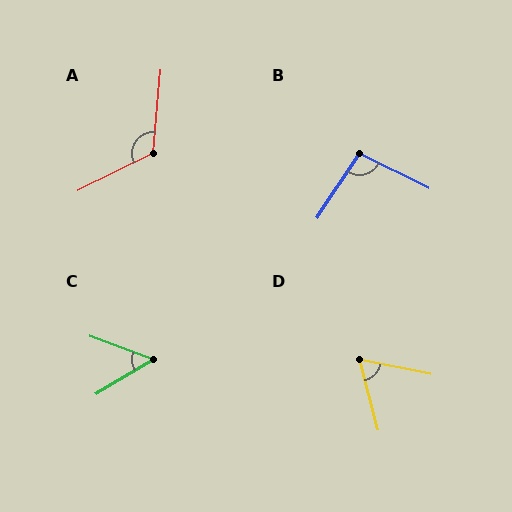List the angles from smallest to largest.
C (51°), D (64°), B (97°), A (121°).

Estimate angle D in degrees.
Approximately 64 degrees.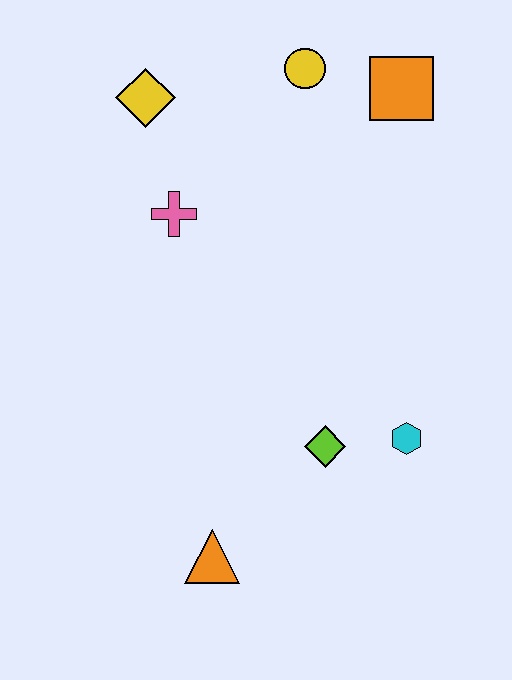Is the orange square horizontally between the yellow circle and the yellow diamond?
No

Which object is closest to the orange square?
The yellow circle is closest to the orange square.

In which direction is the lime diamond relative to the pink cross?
The lime diamond is below the pink cross.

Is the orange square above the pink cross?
Yes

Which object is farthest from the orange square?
The orange triangle is farthest from the orange square.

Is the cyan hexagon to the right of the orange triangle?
Yes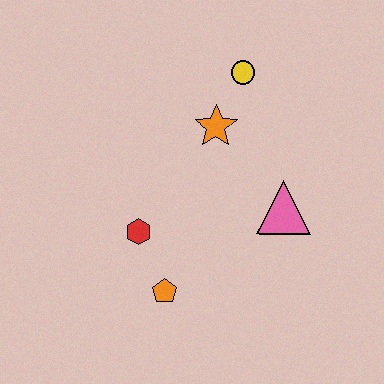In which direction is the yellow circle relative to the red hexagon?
The yellow circle is above the red hexagon.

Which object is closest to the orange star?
The yellow circle is closest to the orange star.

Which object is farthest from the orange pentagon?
The yellow circle is farthest from the orange pentagon.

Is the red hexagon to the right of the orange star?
No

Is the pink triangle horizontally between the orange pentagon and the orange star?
No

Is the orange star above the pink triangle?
Yes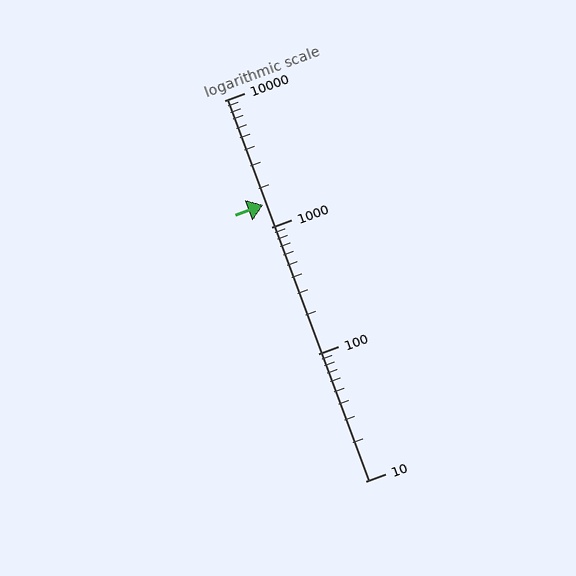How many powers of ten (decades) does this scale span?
The scale spans 3 decades, from 10 to 10000.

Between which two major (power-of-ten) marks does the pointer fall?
The pointer is between 1000 and 10000.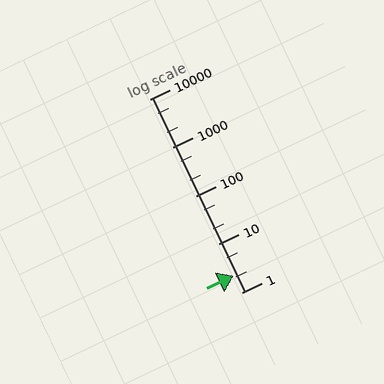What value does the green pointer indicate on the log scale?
The pointer indicates approximately 2.2.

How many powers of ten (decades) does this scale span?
The scale spans 4 decades, from 1 to 10000.